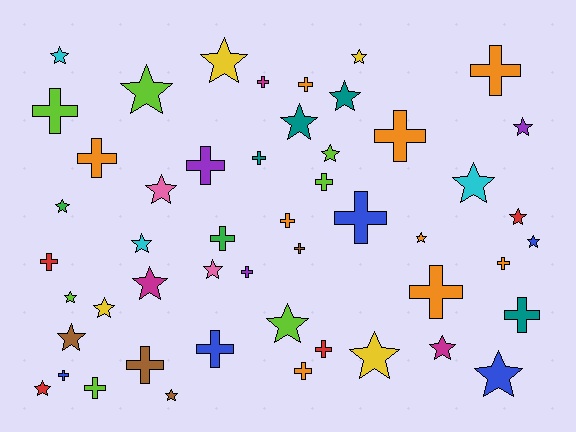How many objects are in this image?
There are 50 objects.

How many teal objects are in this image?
There are 4 teal objects.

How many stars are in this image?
There are 26 stars.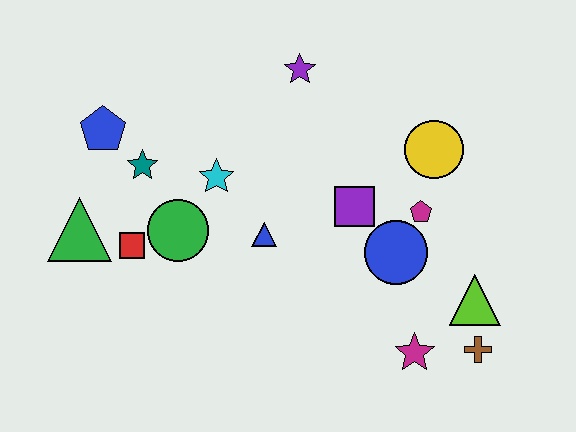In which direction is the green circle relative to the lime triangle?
The green circle is to the left of the lime triangle.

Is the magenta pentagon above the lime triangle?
Yes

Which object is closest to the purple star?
The cyan star is closest to the purple star.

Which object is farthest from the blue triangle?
The brown cross is farthest from the blue triangle.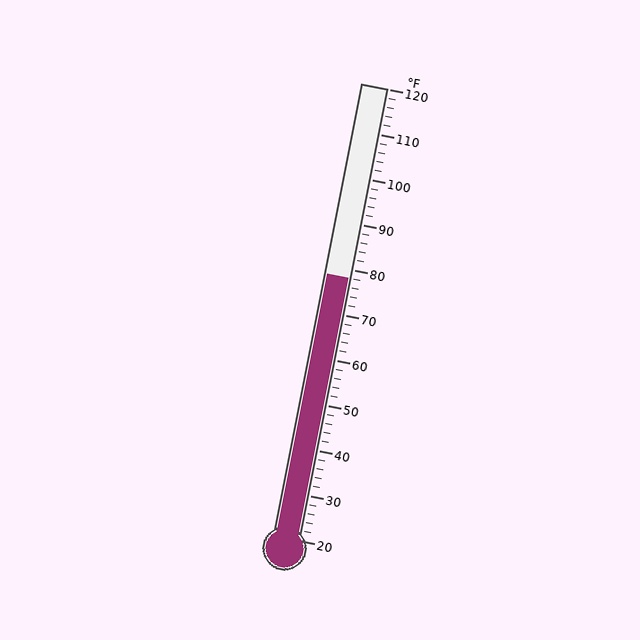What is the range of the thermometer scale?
The thermometer scale ranges from 20°F to 120°F.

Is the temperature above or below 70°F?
The temperature is above 70°F.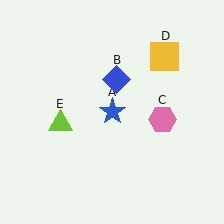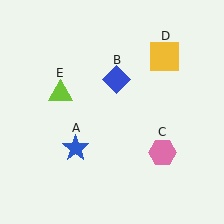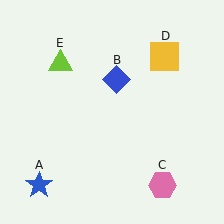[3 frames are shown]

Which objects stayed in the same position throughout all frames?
Blue diamond (object B) and yellow square (object D) remained stationary.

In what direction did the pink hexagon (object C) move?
The pink hexagon (object C) moved down.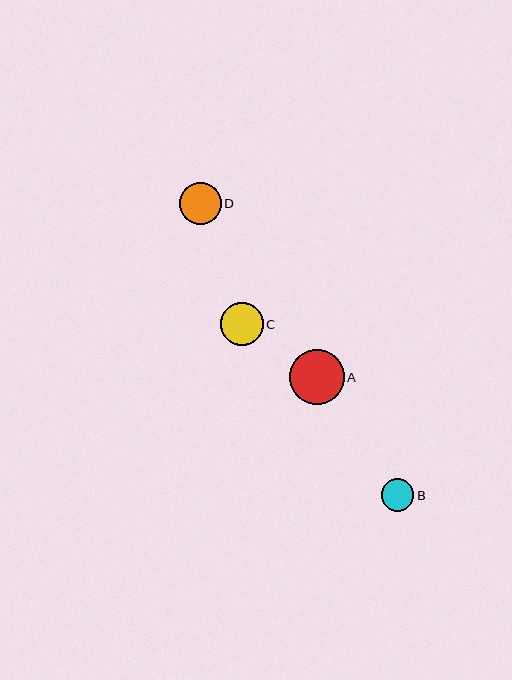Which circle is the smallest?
Circle B is the smallest with a size of approximately 32 pixels.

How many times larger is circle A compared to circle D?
Circle A is approximately 1.3 times the size of circle D.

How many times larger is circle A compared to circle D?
Circle A is approximately 1.3 times the size of circle D.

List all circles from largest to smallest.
From largest to smallest: A, C, D, B.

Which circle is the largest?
Circle A is the largest with a size of approximately 55 pixels.